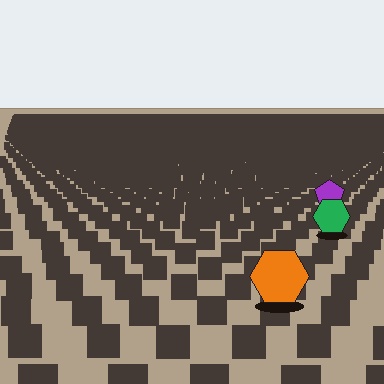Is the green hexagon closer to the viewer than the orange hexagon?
No. The orange hexagon is closer — you can tell from the texture gradient: the ground texture is coarser near it.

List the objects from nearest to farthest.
From nearest to farthest: the orange hexagon, the green hexagon, the purple pentagon.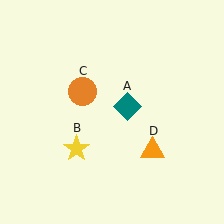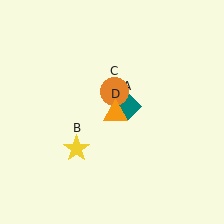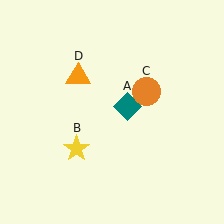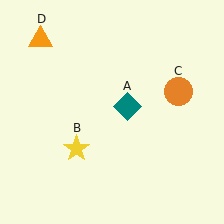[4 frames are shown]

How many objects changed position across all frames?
2 objects changed position: orange circle (object C), orange triangle (object D).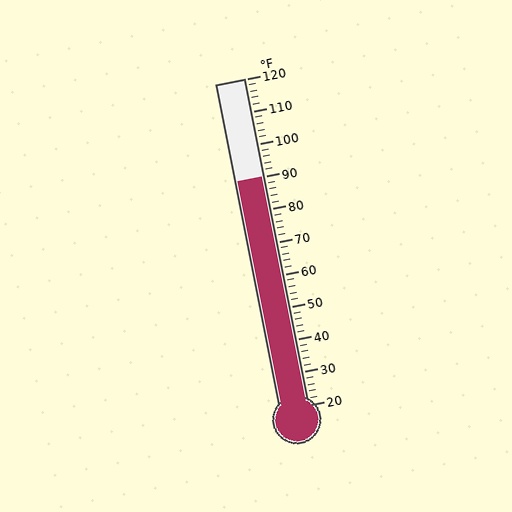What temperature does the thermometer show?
The thermometer shows approximately 90°F.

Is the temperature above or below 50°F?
The temperature is above 50°F.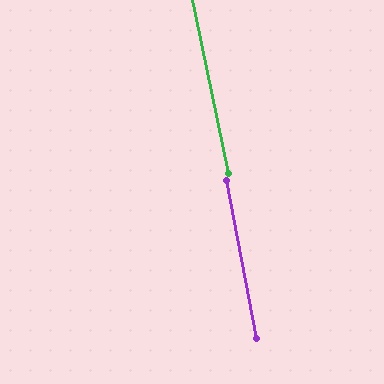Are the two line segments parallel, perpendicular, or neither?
Parallel — their directions differ by only 0.6°.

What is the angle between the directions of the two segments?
Approximately 1 degree.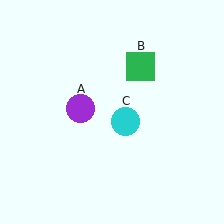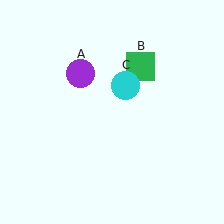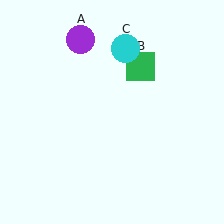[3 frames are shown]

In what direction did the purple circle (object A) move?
The purple circle (object A) moved up.